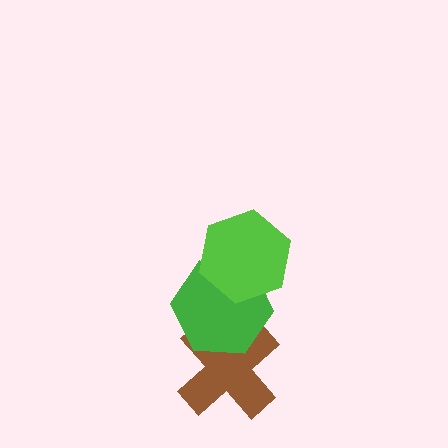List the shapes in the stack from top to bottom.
From top to bottom: the lime hexagon, the green hexagon, the brown cross.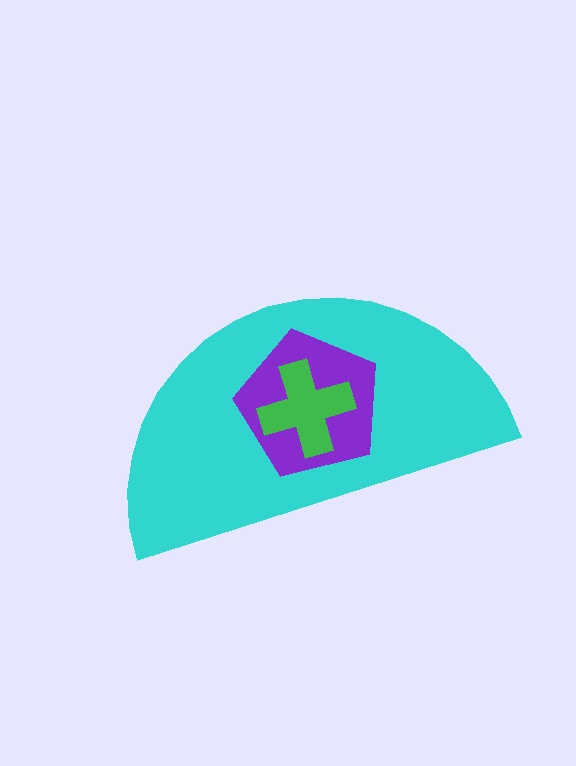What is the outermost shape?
The cyan semicircle.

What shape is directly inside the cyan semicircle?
The purple pentagon.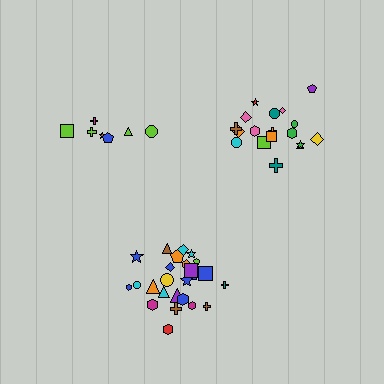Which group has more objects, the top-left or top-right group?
The top-right group.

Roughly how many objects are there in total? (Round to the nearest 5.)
Roughly 50 objects in total.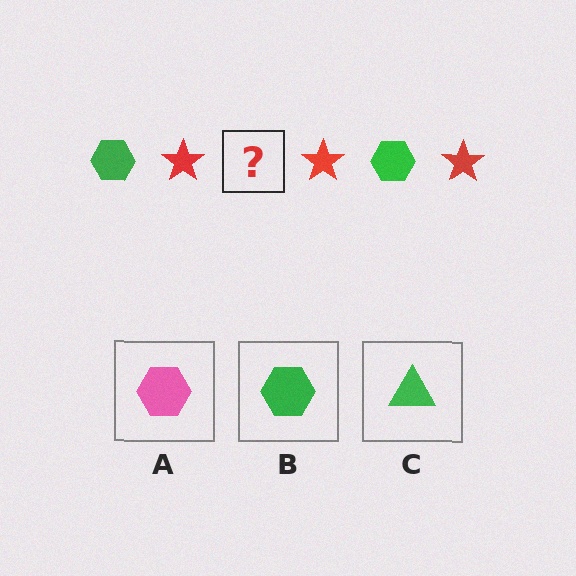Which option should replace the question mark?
Option B.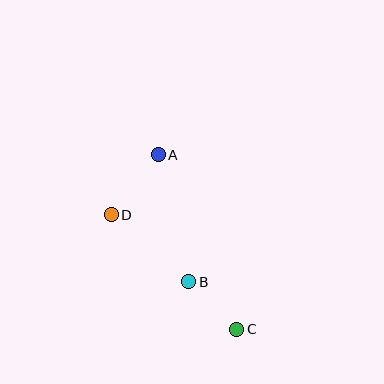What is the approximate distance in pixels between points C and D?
The distance between C and D is approximately 170 pixels.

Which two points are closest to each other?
Points B and C are closest to each other.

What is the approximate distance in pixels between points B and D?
The distance between B and D is approximately 103 pixels.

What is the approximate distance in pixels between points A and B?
The distance between A and B is approximately 130 pixels.